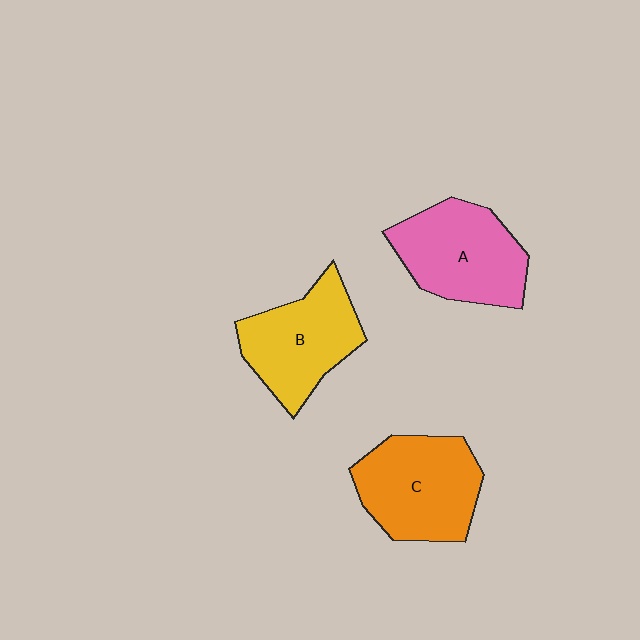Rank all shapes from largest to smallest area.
From largest to smallest: C (orange), A (pink), B (yellow).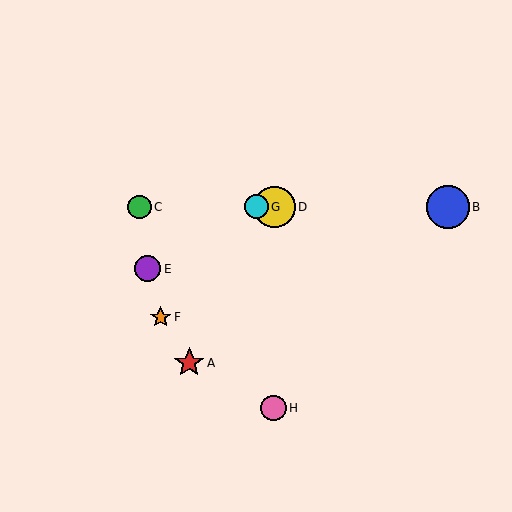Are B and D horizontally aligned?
Yes, both are at y≈207.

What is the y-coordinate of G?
Object G is at y≈207.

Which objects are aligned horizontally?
Objects B, C, D, G are aligned horizontally.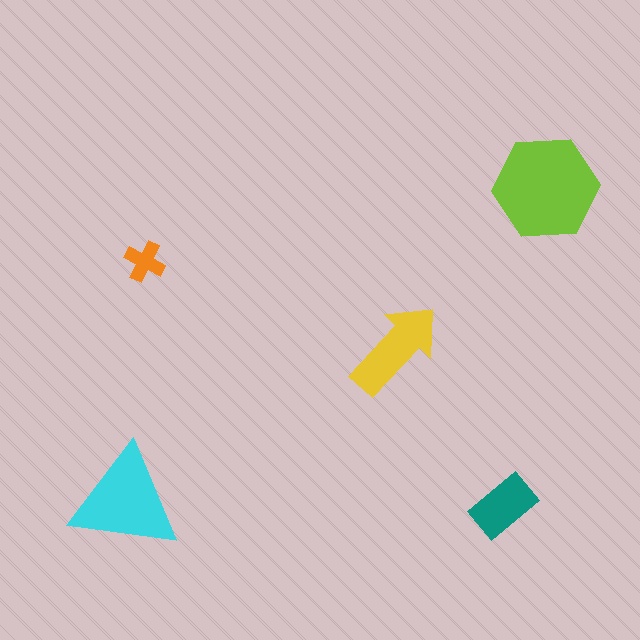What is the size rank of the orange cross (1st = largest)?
5th.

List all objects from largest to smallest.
The lime hexagon, the cyan triangle, the yellow arrow, the teal rectangle, the orange cross.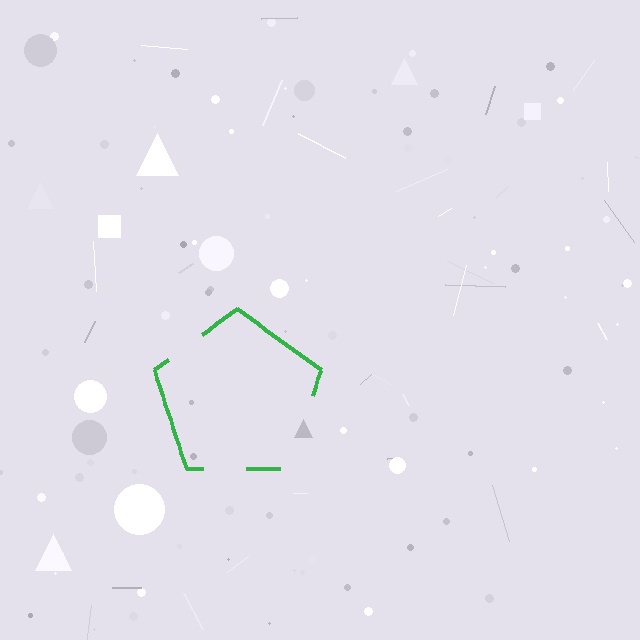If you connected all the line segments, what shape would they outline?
They would outline a pentagon.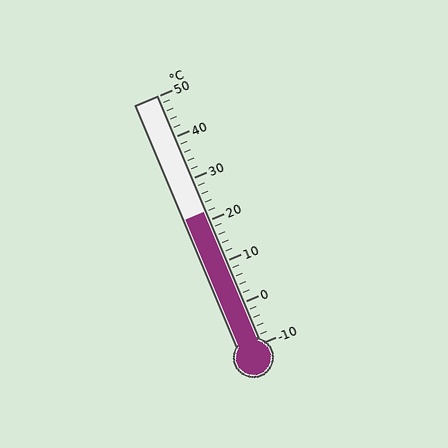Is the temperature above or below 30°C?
The temperature is below 30°C.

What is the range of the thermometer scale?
The thermometer scale ranges from -10°C to 50°C.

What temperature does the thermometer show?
The thermometer shows approximately 22°C.